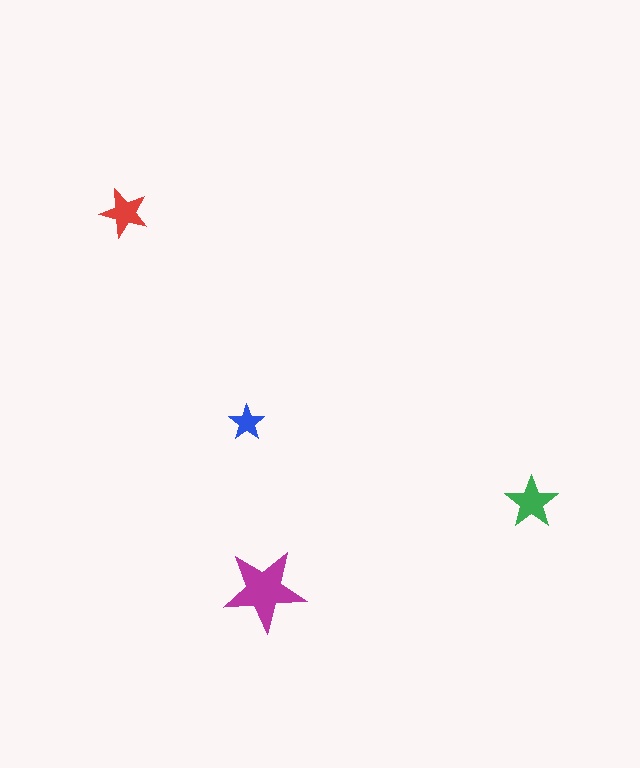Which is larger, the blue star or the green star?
The green one.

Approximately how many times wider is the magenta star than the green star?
About 1.5 times wider.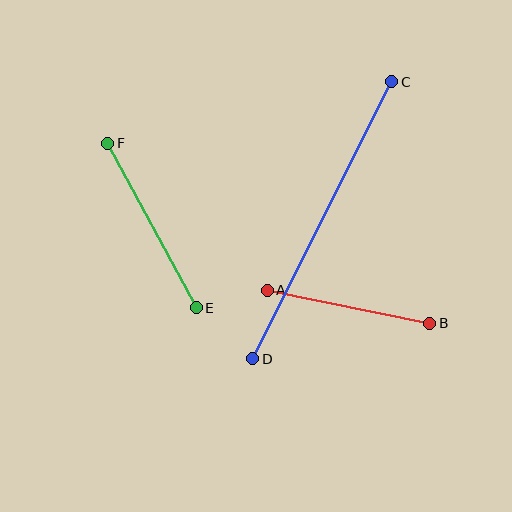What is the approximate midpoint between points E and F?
The midpoint is at approximately (152, 226) pixels.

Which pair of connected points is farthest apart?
Points C and D are farthest apart.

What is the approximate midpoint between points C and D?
The midpoint is at approximately (322, 220) pixels.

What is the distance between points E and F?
The distance is approximately 187 pixels.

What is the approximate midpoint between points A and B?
The midpoint is at approximately (349, 307) pixels.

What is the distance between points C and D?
The distance is approximately 310 pixels.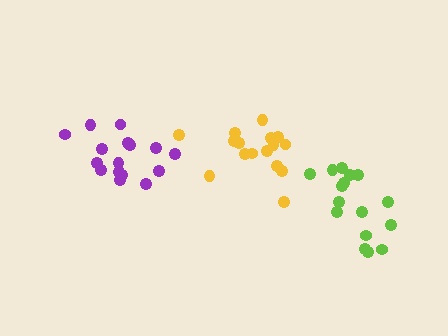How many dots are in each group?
Group 1: 16 dots, Group 2: 16 dots, Group 3: 16 dots (48 total).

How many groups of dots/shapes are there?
There are 3 groups.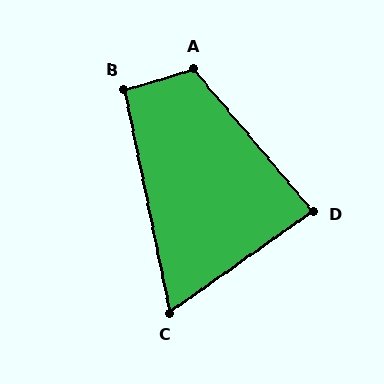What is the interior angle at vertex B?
Approximately 95 degrees (approximately right).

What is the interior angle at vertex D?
Approximately 85 degrees (approximately right).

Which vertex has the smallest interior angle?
C, at approximately 66 degrees.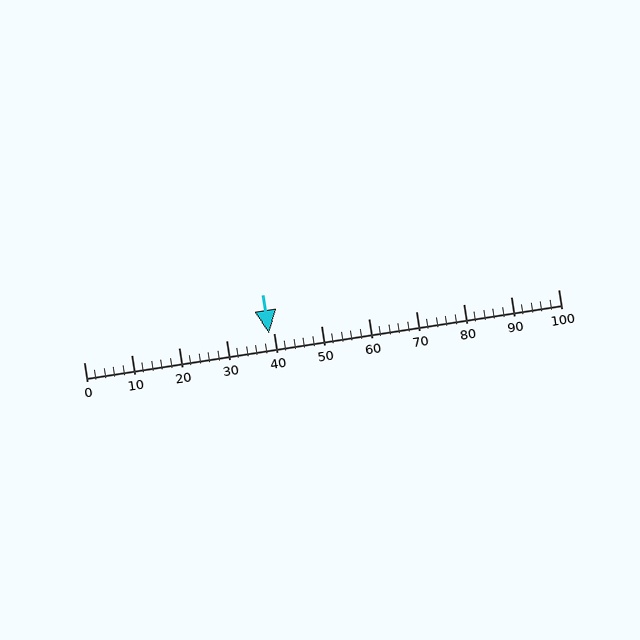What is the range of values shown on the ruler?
The ruler shows values from 0 to 100.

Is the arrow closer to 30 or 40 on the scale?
The arrow is closer to 40.